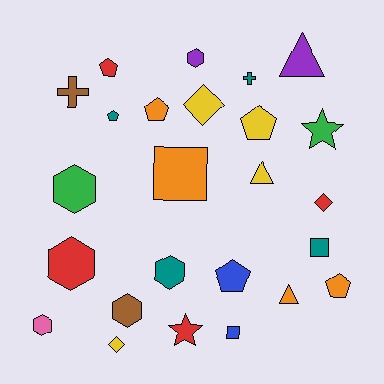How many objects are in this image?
There are 25 objects.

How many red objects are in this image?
There are 4 red objects.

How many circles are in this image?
There are no circles.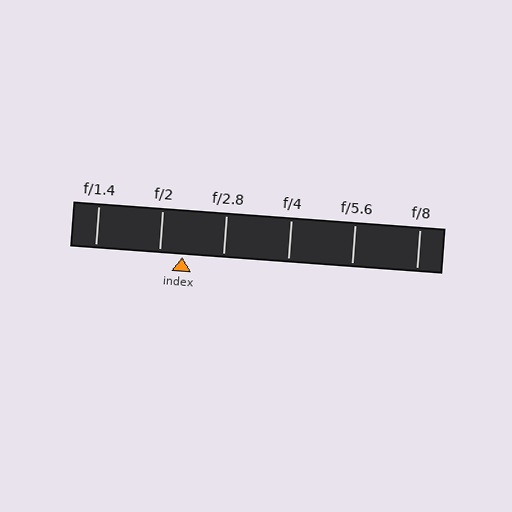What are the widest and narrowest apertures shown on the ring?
The widest aperture shown is f/1.4 and the narrowest is f/8.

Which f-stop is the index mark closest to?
The index mark is closest to f/2.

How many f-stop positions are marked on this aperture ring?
There are 6 f-stop positions marked.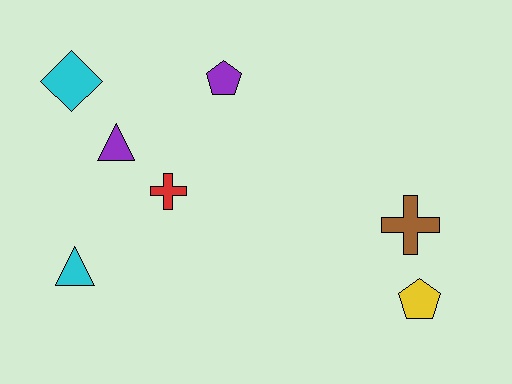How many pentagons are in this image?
There are 2 pentagons.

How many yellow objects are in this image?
There is 1 yellow object.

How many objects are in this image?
There are 7 objects.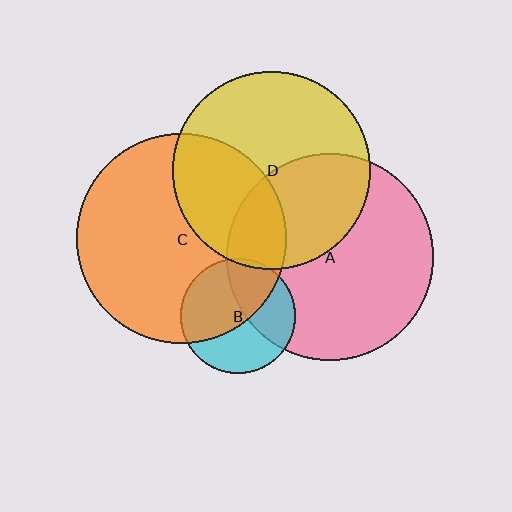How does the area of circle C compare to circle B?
Approximately 3.3 times.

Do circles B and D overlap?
Yes.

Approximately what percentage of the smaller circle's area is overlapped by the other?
Approximately 5%.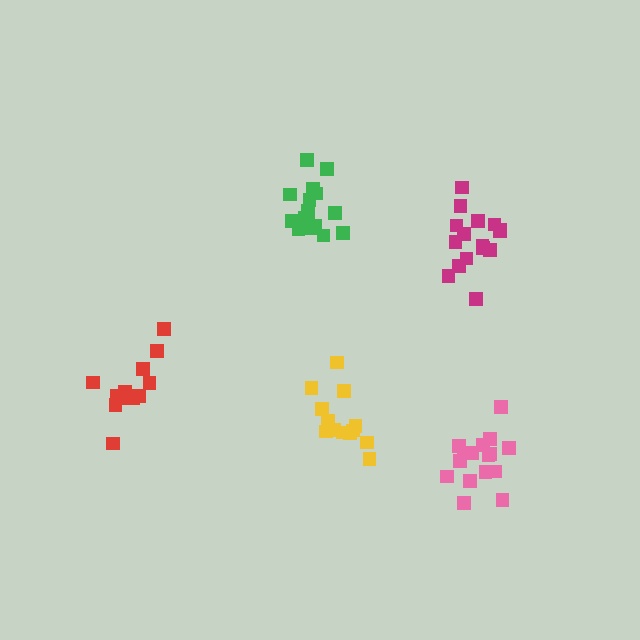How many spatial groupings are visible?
There are 5 spatial groupings.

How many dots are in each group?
Group 1: 14 dots, Group 2: 17 dots, Group 3: 16 dots, Group 4: 12 dots, Group 5: 16 dots (75 total).